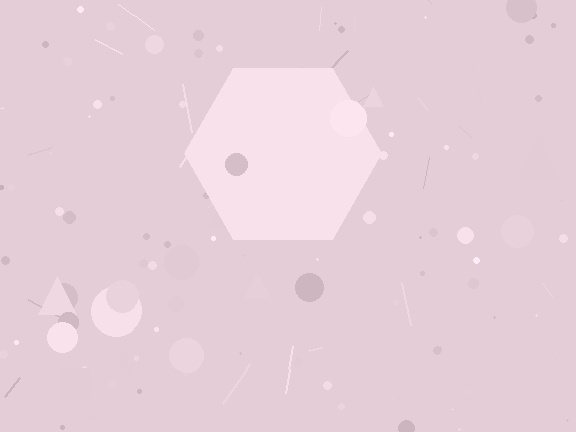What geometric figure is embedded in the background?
A hexagon is embedded in the background.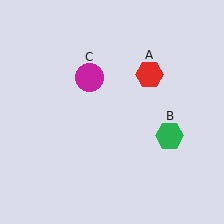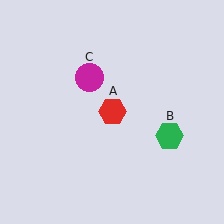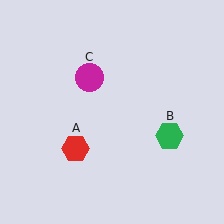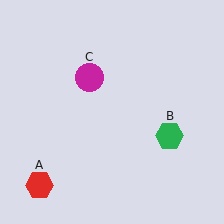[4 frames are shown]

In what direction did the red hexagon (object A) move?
The red hexagon (object A) moved down and to the left.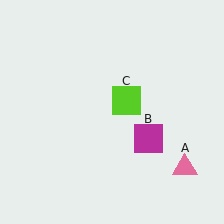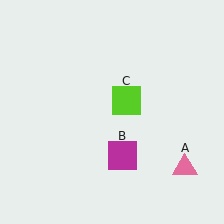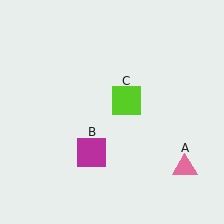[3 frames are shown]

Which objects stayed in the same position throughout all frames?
Pink triangle (object A) and lime square (object C) remained stationary.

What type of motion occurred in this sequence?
The magenta square (object B) rotated clockwise around the center of the scene.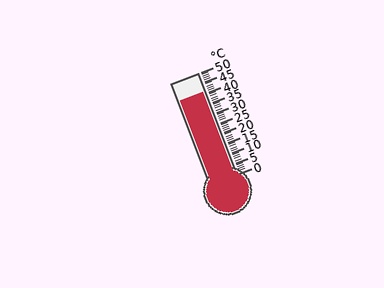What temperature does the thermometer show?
The thermometer shows approximately 41°C.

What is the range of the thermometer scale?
The thermometer scale ranges from 0°C to 50°C.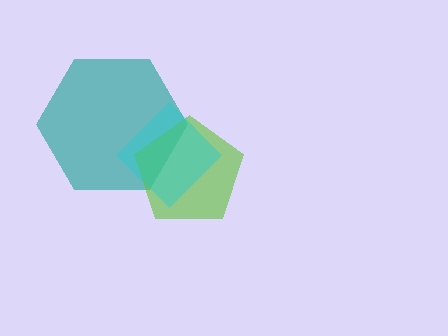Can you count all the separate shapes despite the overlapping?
Yes, there are 3 separate shapes.